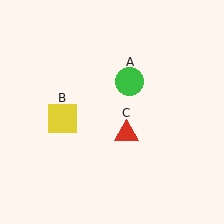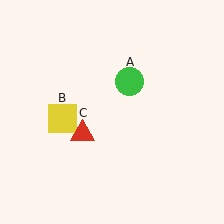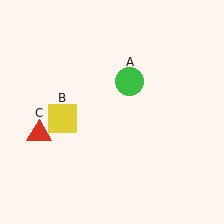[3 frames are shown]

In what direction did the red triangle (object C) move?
The red triangle (object C) moved left.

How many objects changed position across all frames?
1 object changed position: red triangle (object C).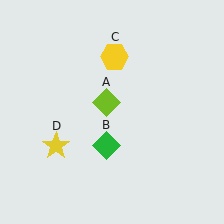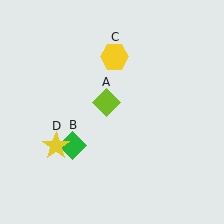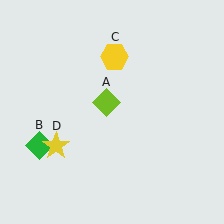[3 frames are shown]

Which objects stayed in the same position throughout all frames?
Lime diamond (object A) and yellow hexagon (object C) and yellow star (object D) remained stationary.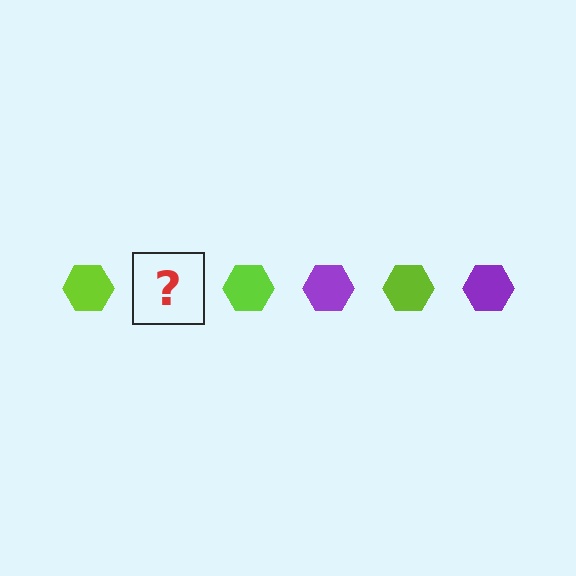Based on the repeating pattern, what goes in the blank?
The blank should be a purple hexagon.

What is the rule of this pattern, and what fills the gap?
The rule is that the pattern cycles through lime, purple hexagons. The gap should be filled with a purple hexagon.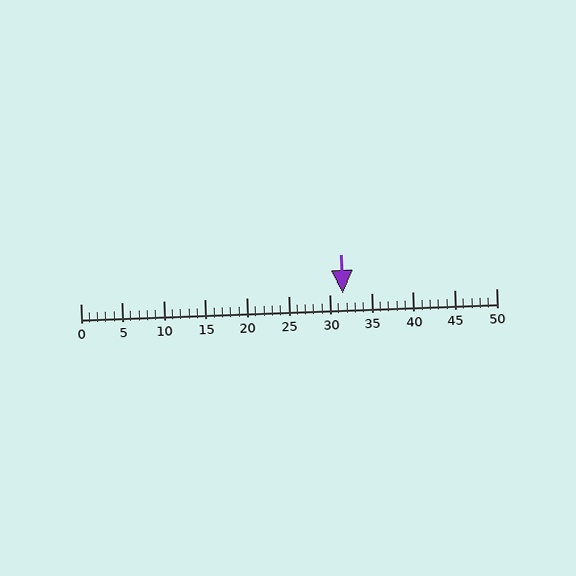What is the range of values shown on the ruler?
The ruler shows values from 0 to 50.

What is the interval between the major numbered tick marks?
The major tick marks are spaced 5 units apart.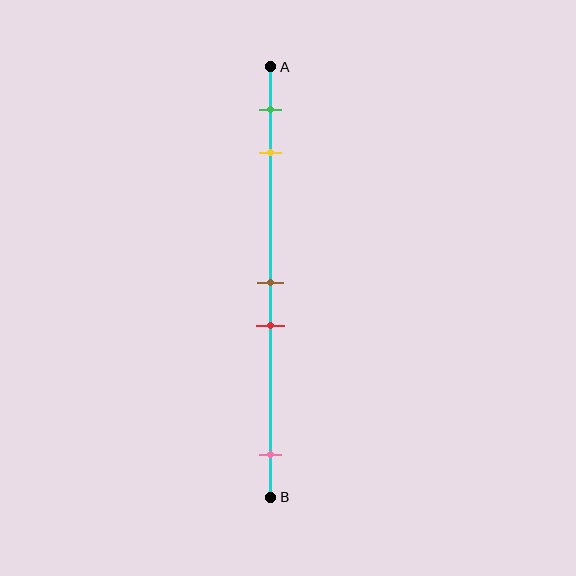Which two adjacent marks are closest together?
The brown and red marks are the closest adjacent pair.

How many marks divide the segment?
There are 5 marks dividing the segment.